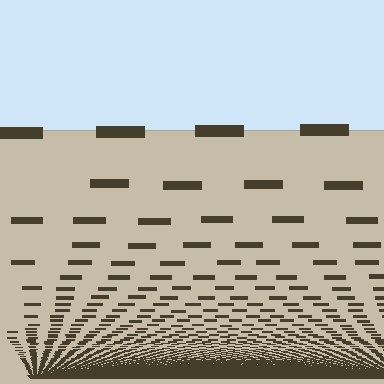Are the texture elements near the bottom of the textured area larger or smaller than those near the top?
Smaller. The gradient is inverted — elements near the bottom are smaller and denser.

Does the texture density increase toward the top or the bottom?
Density increases toward the bottom.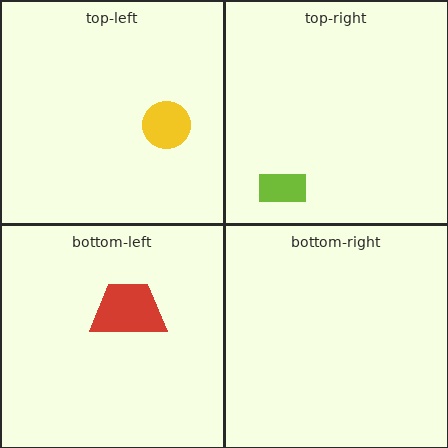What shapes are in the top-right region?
The lime rectangle.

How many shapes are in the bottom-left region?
1.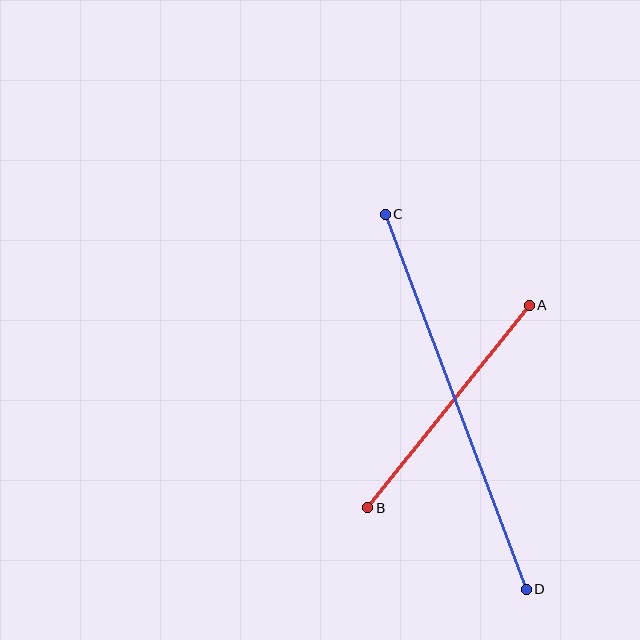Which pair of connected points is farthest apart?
Points C and D are farthest apart.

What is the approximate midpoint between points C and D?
The midpoint is at approximately (456, 402) pixels.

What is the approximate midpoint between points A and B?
The midpoint is at approximately (448, 407) pixels.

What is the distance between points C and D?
The distance is approximately 401 pixels.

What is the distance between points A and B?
The distance is approximately 259 pixels.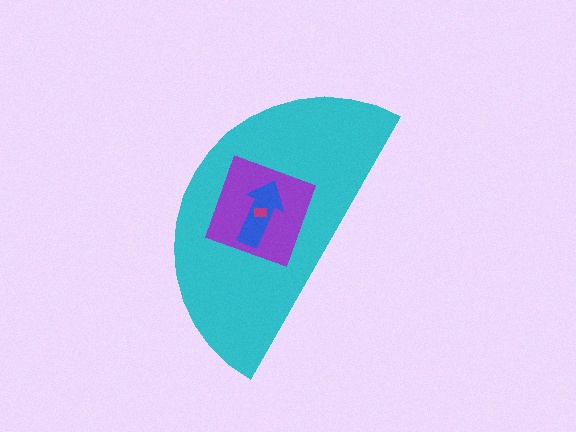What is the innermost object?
The magenta rectangle.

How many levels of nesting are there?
4.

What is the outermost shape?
The cyan semicircle.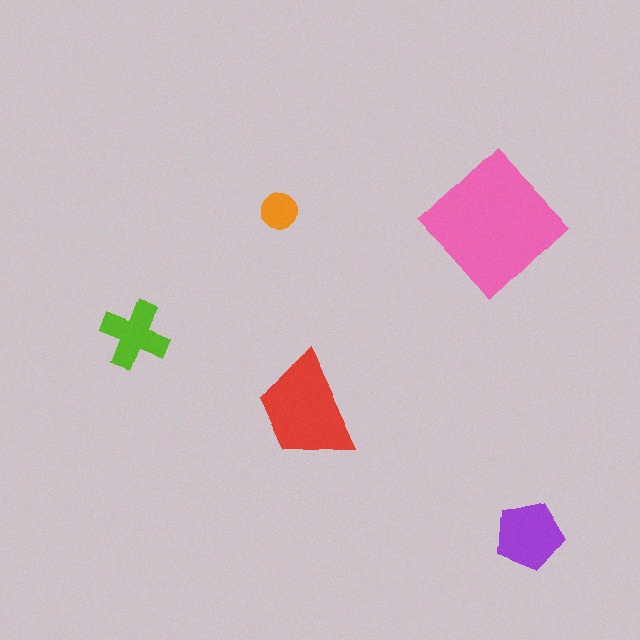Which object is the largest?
The pink diamond.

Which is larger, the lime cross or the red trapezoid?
The red trapezoid.